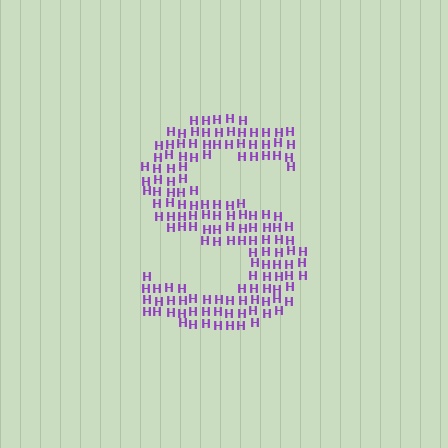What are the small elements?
The small elements are letter H's.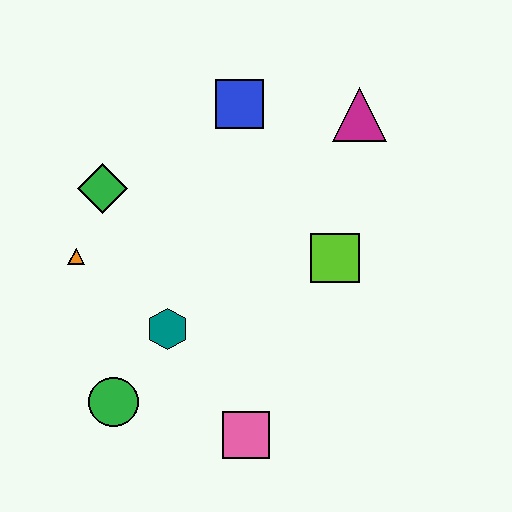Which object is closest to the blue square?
The magenta triangle is closest to the blue square.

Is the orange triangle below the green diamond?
Yes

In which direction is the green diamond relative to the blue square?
The green diamond is to the left of the blue square.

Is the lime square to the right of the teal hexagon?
Yes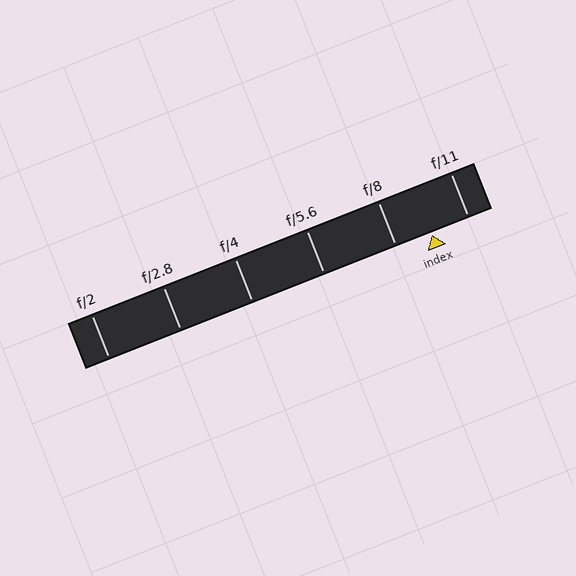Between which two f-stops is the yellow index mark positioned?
The index mark is between f/8 and f/11.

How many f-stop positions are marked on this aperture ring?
There are 6 f-stop positions marked.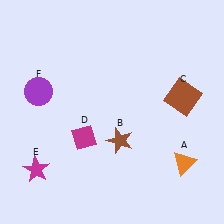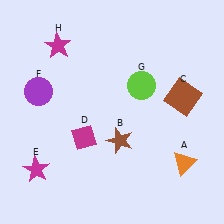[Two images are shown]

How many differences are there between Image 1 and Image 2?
There are 2 differences between the two images.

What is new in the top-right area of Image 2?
A lime circle (G) was added in the top-right area of Image 2.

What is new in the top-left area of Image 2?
A magenta star (H) was added in the top-left area of Image 2.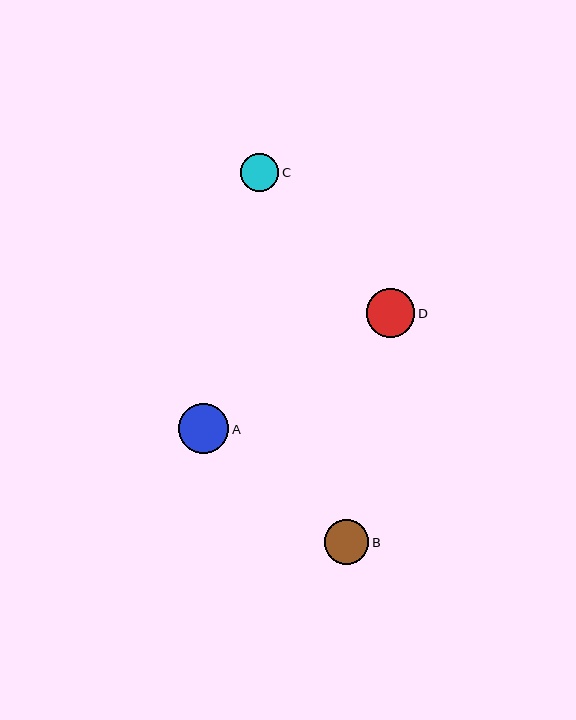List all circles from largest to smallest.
From largest to smallest: A, D, B, C.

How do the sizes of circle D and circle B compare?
Circle D and circle B are approximately the same size.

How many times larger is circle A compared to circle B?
Circle A is approximately 1.1 times the size of circle B.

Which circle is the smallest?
Circle C is the smallest with a size of approximately 39 pixels.